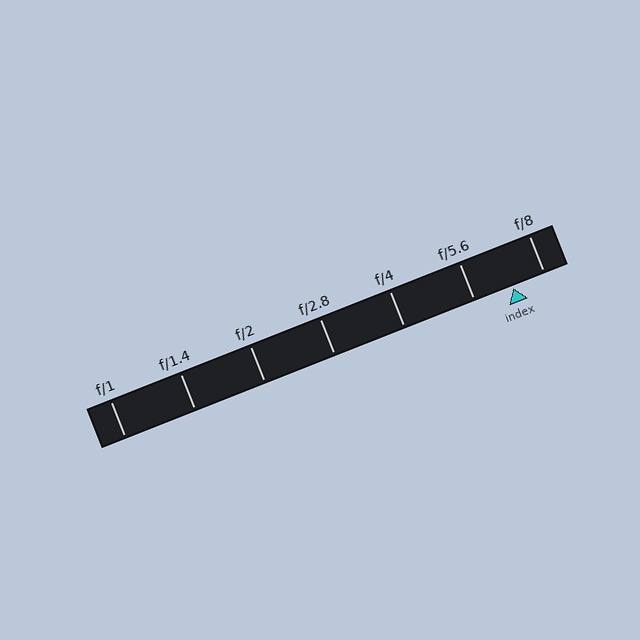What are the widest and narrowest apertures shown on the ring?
The widest aperture shown is f/1 and the narrowest is f/8.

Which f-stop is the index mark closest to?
The index mark is closest to f/8.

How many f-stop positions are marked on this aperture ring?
There are 7 f-stop positions marked.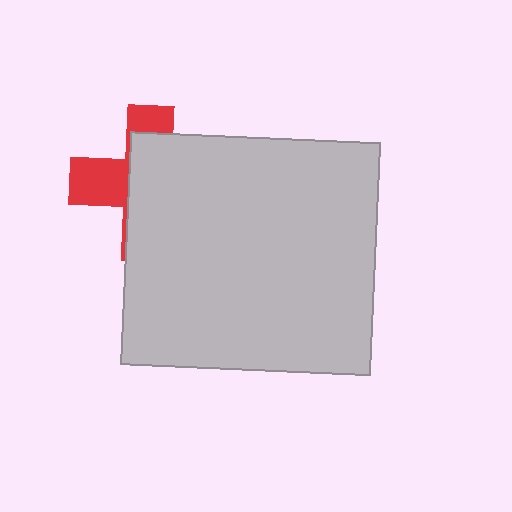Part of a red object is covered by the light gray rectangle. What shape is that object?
It is a cross.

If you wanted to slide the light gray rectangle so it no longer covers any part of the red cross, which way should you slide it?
Slide it right — that is the most direct way to separate the two shapes.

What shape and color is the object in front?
The object in front is a light gray rectangle.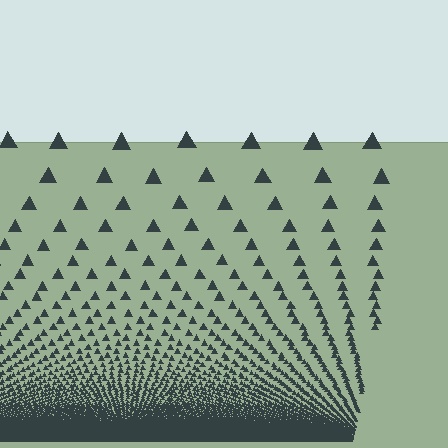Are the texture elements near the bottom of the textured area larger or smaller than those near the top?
Smaller. The gradient is inverted — elements near the bottom are smaller and denser.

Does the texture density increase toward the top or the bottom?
Density increases toward the bottom.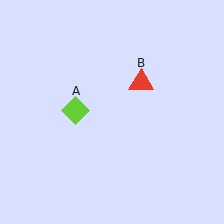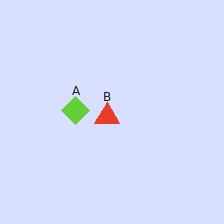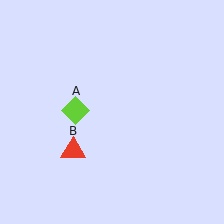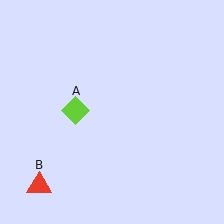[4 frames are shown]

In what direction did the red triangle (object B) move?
The red triangle (object B) moved down and to the left.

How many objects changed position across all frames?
1 object changed position: red triangle (object B).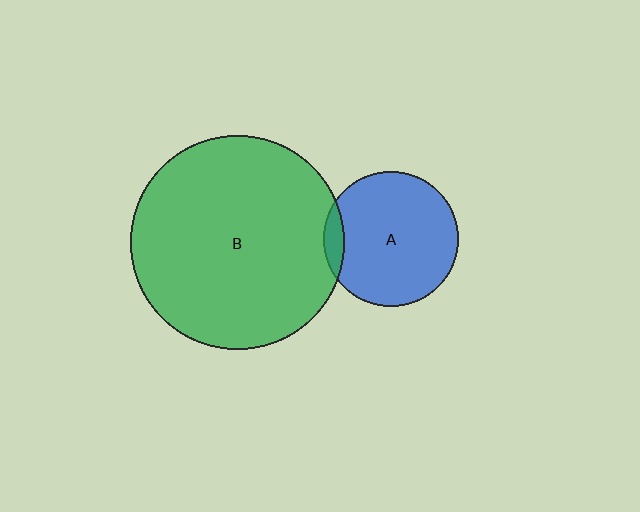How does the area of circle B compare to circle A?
Approximately 2.5 times.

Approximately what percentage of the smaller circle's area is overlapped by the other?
Approximately 10%.